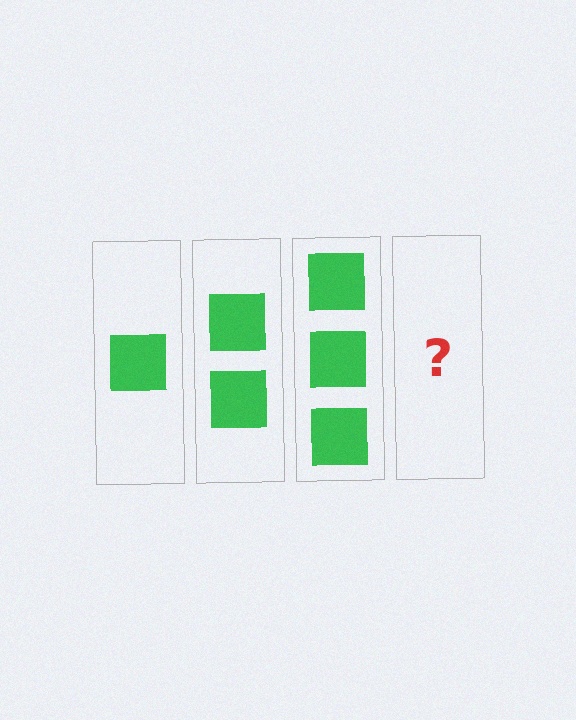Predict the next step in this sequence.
The next step is 4 squares.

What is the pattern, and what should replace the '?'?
The pattern is that each step adds one more square. The '?' should be 4 squares.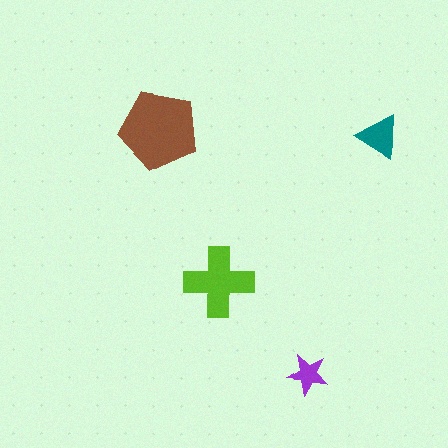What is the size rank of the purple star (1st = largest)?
4th.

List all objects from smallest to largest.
The purple star, the teal triangle, the lime cross, the brown pentagon.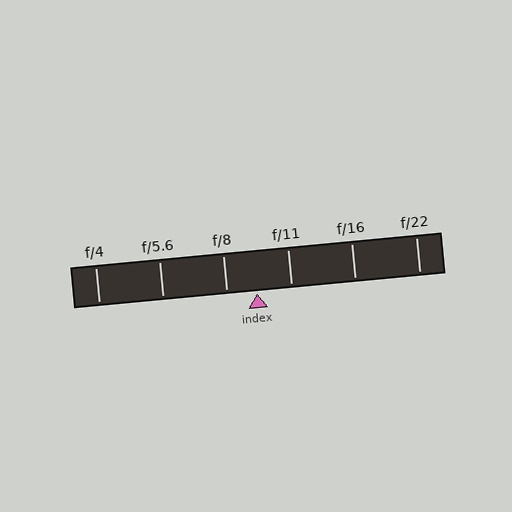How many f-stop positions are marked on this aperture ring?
There are 6 f-stop positions marked.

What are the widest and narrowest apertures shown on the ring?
The widest aperture shown is f/4 and the narrowest is f/22.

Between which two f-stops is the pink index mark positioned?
The index mark is between f/8 and f/11.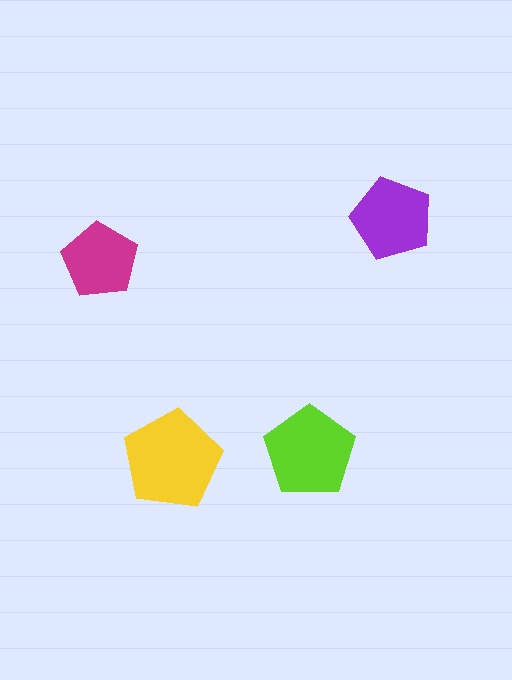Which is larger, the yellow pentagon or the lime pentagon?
The yellow one.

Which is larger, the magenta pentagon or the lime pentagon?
The lime one.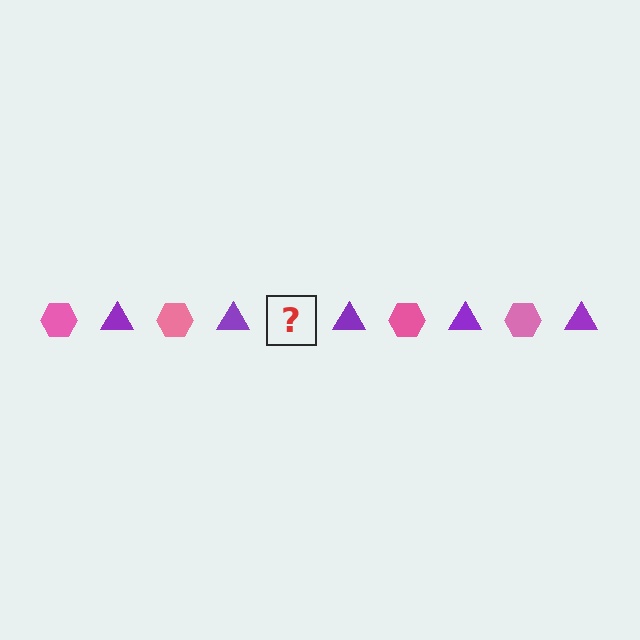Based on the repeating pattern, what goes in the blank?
The blank should be a pink hexagon.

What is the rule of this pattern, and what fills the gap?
The rule is that the pattern alternates between pink hexagon and purple triangle. The gap should be filled with a pink hexagon.